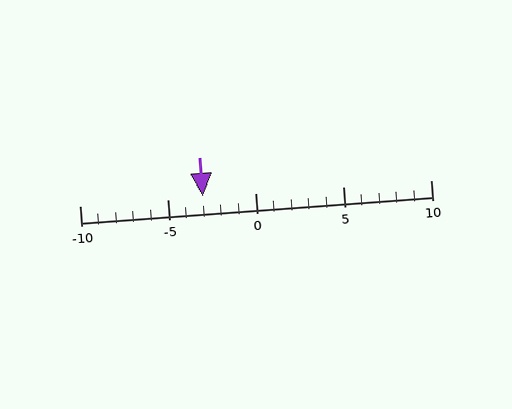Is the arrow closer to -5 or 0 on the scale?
The arrow is closer to -5.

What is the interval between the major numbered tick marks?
The major tick marks are spaced 5 units apart.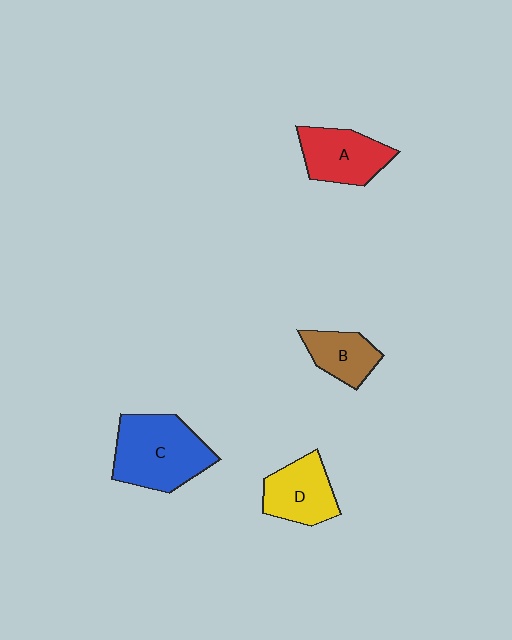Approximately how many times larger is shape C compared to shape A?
Approximately 1.4 times.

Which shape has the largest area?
Shape C (blue).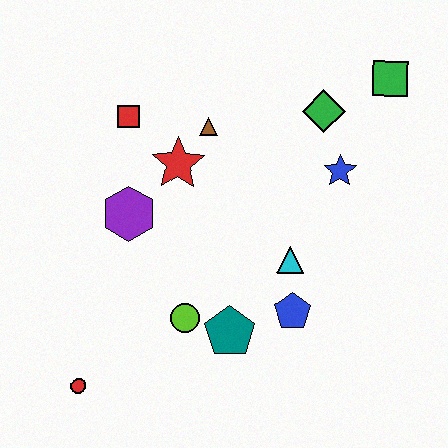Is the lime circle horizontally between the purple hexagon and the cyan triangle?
Yes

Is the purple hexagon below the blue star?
Yes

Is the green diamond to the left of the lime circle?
No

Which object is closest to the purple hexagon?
The red star is closest to the purple hexagon.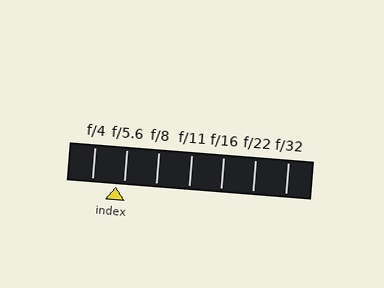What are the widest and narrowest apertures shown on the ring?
The widest aperture shown is f/4 and the narrowest is f/32.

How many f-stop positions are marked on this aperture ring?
There are 7 f-stop positions marked.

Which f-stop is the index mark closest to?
The index mark is closest to f/5.6.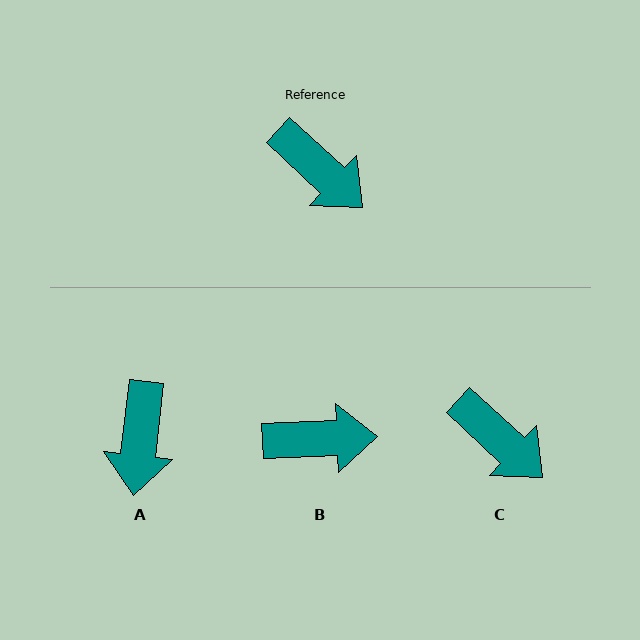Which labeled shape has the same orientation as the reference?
C.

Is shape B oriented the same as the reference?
No, it is off by about 45 degrees.